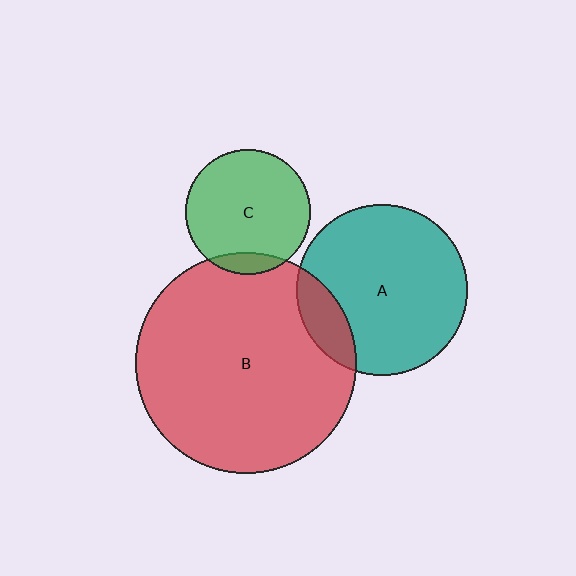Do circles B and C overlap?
Yes.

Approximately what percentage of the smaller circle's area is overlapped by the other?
Approximately 10%.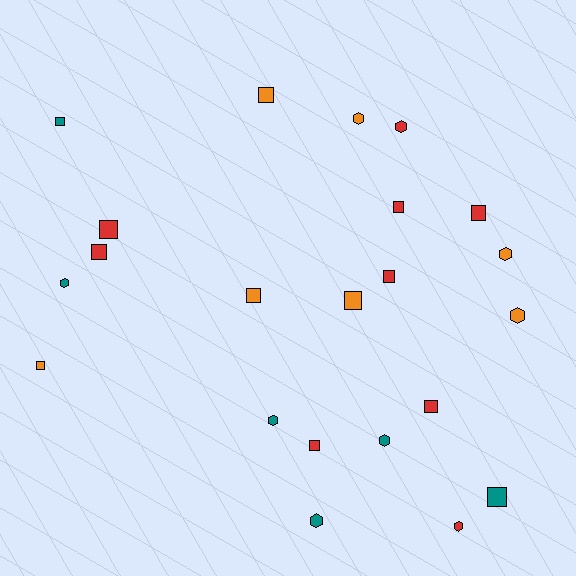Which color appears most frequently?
Red, with 9 objects.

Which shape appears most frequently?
Square, with 13 objects.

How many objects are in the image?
There are 22 objects.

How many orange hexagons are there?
There are 3 orange hexagons.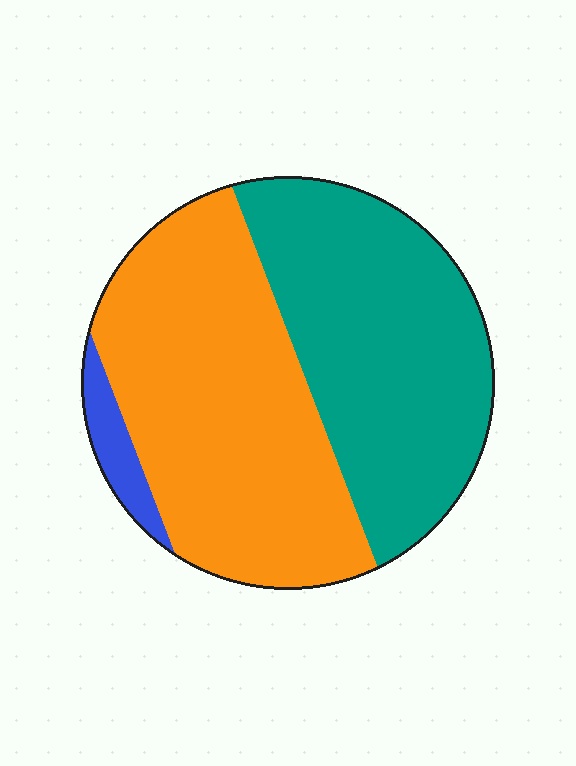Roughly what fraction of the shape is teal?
Teal covers roughly 45% of the shape.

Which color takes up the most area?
Orange, at roughly 50%.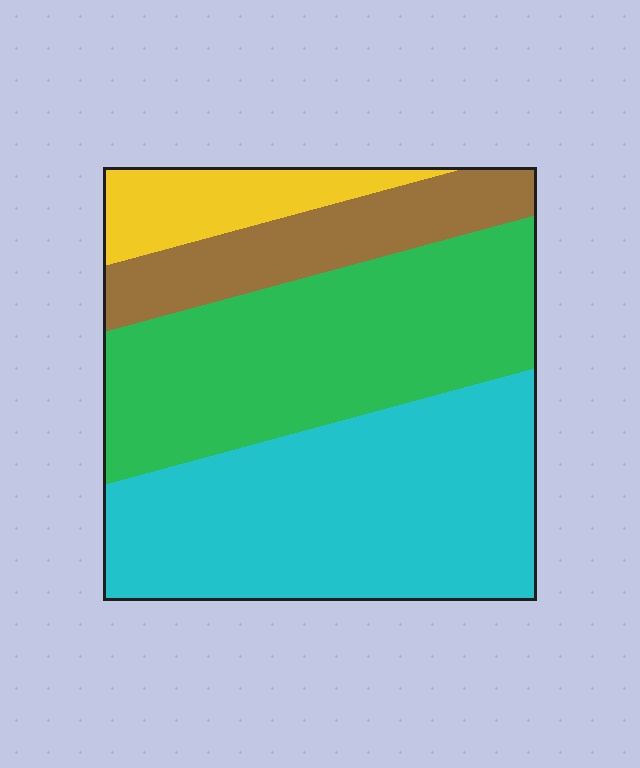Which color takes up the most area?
Cyan, at roughly 40%.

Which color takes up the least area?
Yellow, at roughly 10%.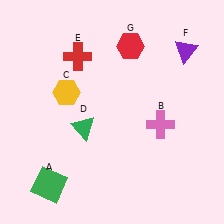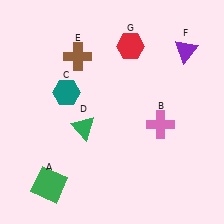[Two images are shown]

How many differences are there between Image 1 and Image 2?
There are 2 differences between the two images.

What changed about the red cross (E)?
In Image 1, E is red. In Image 2, it changed to brown.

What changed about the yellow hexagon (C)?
In Image 1, C is yellow. In Image 2, it changed to teal.